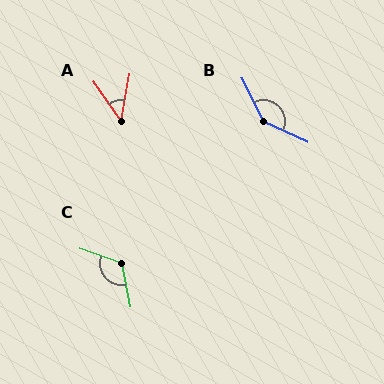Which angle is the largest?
B, at approximately 140 degrees.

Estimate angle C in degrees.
Approximately 120 degrees.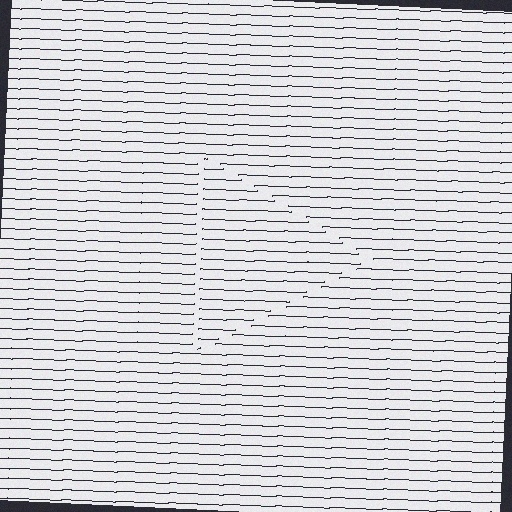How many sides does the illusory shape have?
3 sides — the line-ends trace a triangle.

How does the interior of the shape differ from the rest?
The interior of the shape contains the same grating, shifted by half a period — the contour is defined by the phase discontinuity where line-ends from the inner and outer gratings abut.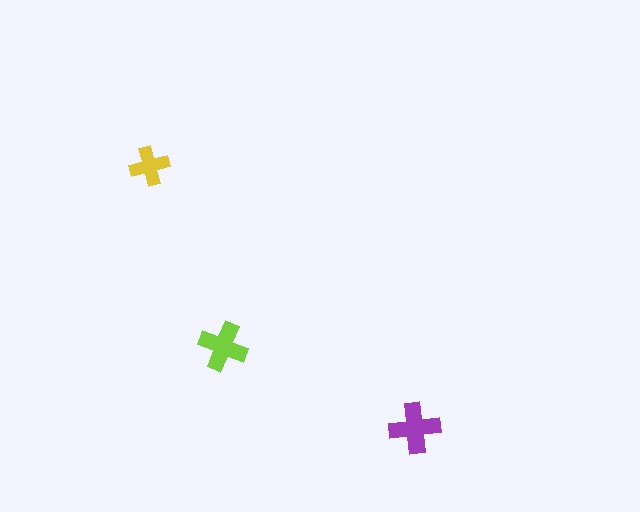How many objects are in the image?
There are 3 objects in the image.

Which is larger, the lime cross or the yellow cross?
The lime one.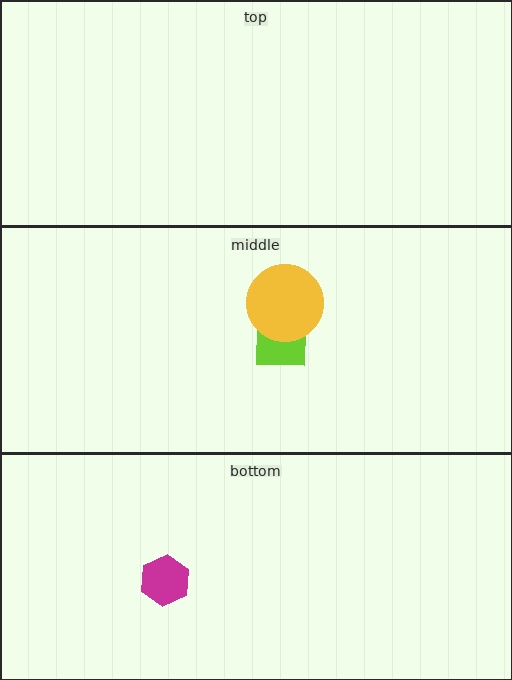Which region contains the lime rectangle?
The middle region.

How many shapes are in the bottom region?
1.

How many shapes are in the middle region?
2.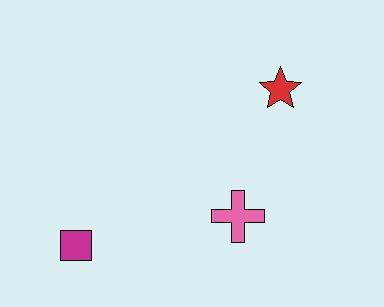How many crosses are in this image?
There is 1 cross.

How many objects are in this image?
There are 3 objects.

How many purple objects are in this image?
There are no purple objects.